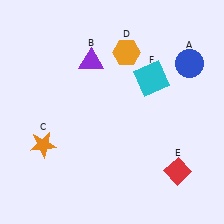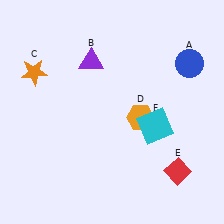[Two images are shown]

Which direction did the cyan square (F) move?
The cyan square (F) moved down.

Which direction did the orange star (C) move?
The orange star (C) moved up.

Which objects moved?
The objects that moved are: the orange star (C), the orange hexagon (D), the cyan square (F).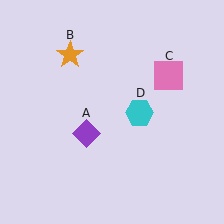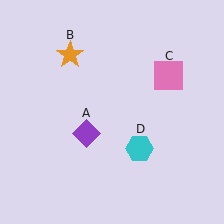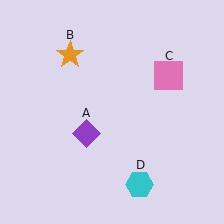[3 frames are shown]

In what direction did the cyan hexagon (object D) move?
The cyan hexagon (object D) moved down.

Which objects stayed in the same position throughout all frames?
Purple diamond (object A) and orange star (object B) and pink square (object C) remained stationary.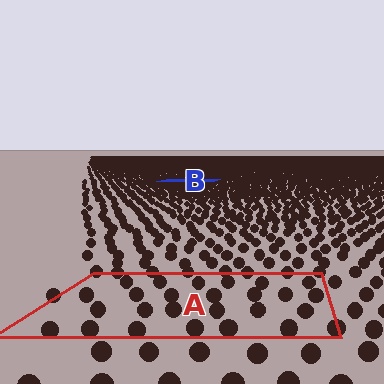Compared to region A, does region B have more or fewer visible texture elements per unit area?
Region B has more texture elements per unit area — they are packed more densely because it is farther away.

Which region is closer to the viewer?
Region A is closer. The texture elements there are larger and more spread out.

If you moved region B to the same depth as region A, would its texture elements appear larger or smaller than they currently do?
They would appear larger. At a closer depth, the same texture elements are projected at a bigger on-screen size.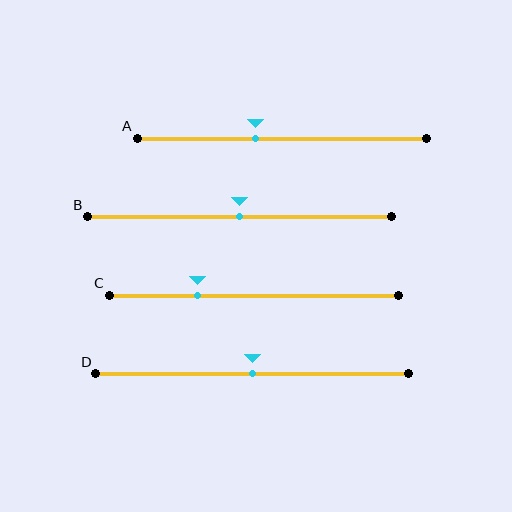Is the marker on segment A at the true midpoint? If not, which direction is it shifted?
No, the marker on segment A is shifted to the left by about 9% of the segment length.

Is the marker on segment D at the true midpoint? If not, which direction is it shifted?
Yes, the marker on segment D is at the true midpoint.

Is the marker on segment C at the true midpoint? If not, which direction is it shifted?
No, the marker on segment C is shifted to the left by about 19% of the segment length.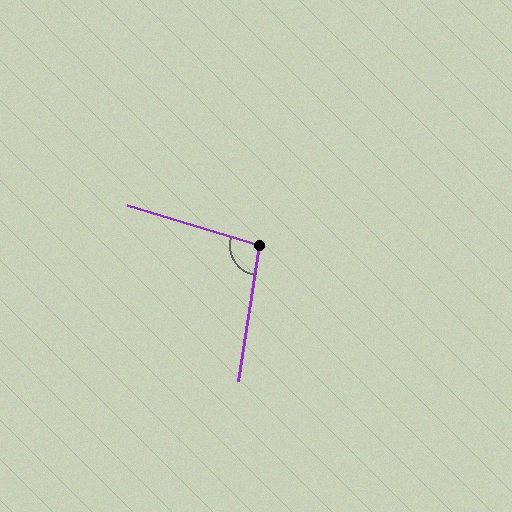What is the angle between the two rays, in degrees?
Approximately 98 degrees.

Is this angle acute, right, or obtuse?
It is obtuse.